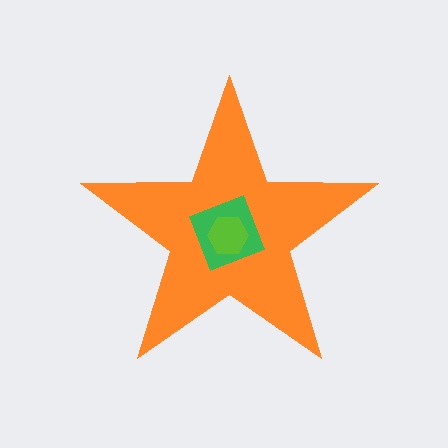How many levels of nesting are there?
3.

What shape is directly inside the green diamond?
The lime hexagon.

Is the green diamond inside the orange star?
Yes.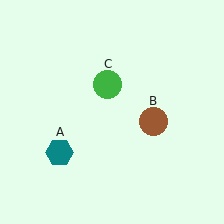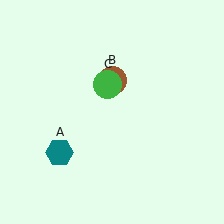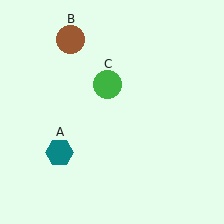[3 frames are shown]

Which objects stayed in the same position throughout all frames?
Teal hexagon (object A) and green circle (object C) remained stationary.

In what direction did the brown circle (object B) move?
The brown circle (object B) moved up and to the left.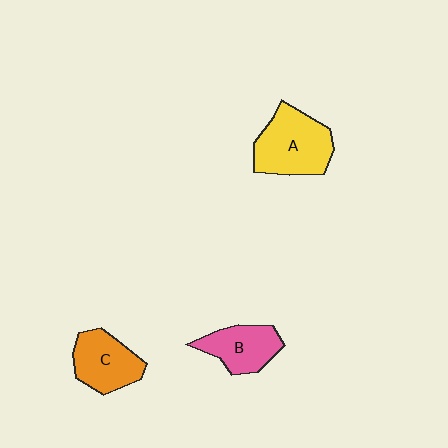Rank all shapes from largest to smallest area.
From largest to smallest: A (yellow), C (orange), B (pink).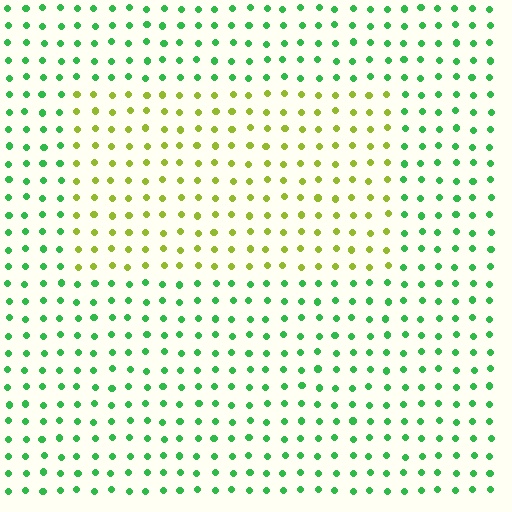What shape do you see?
I see a rectangle.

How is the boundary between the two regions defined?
The boundary is defined purely by a slight shift in hue (about 54 degrees). Spacing, size, and orientation are identical on both sides.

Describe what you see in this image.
The image is filled with small green elements in a uniform arrangement. A rectangle-shaped region is visible where the elements are tinted to a slightly different hue, forming a subtle color boundary.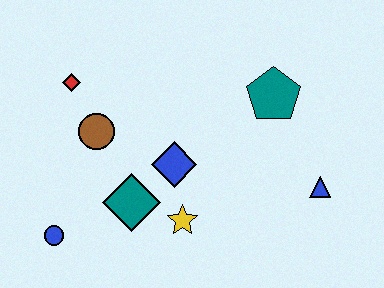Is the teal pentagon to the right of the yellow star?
Yes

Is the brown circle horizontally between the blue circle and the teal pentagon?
Yes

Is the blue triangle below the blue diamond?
Yes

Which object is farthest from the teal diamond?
The blue triangle is farthest from the teal diamond.